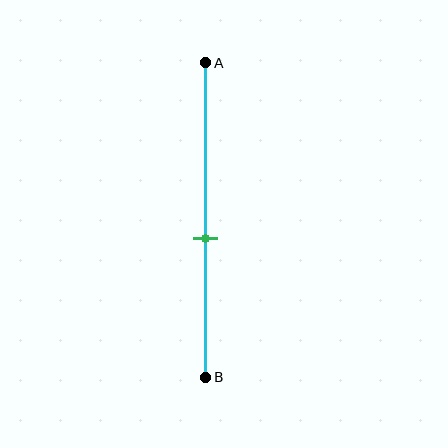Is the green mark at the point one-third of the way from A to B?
No, the mark is at about 55% from A, not at the 33% one-third point.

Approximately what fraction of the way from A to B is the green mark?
The green mark is approximately 55% of the way from A to B.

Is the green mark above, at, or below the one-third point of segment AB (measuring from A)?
The green mark is below the one-third point of segment AB.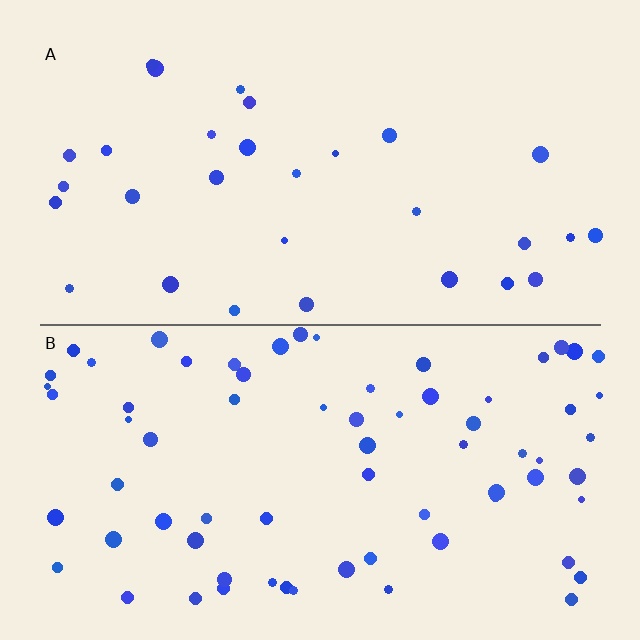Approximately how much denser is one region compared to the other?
Approximately 2.4× — region B over region A.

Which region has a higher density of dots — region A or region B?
B (the bottom).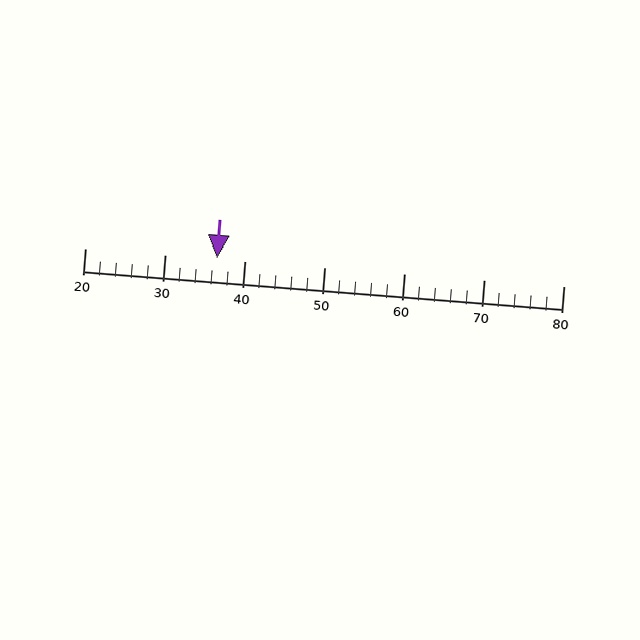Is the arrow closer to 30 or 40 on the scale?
The arrow is closer to 40.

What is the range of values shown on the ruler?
The ruler shows values from 20 to 80.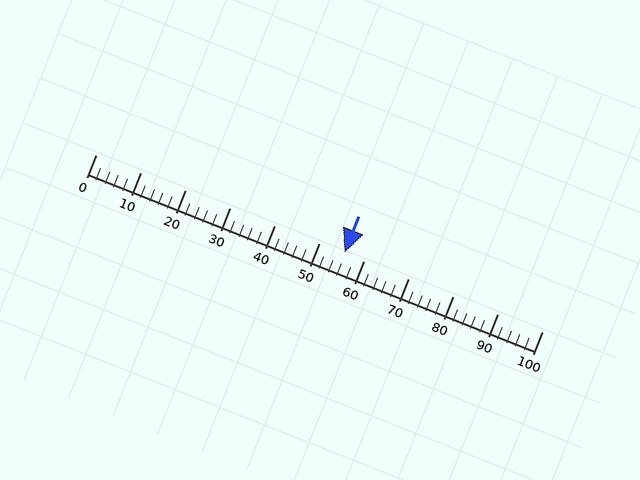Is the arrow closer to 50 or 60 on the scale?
The arrow is closer to 60.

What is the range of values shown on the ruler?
The ruler shows values from 0 to 100.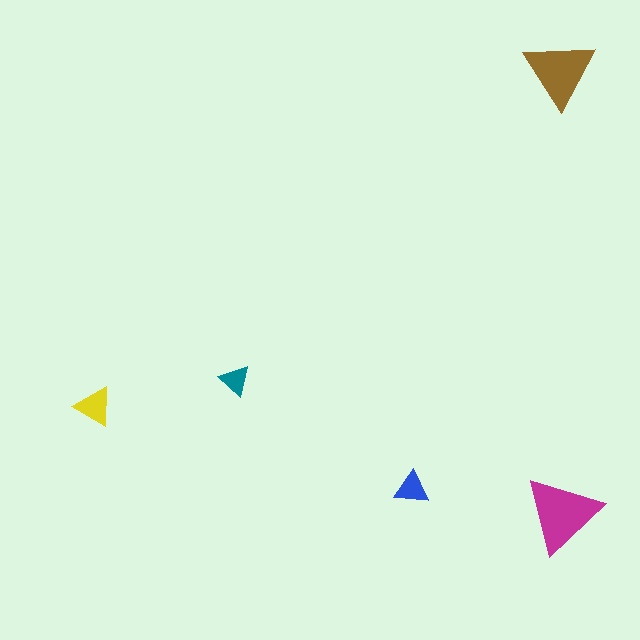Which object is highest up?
The brown triangle is topmost.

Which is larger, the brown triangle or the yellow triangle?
The brown one.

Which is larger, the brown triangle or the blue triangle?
The brown one.